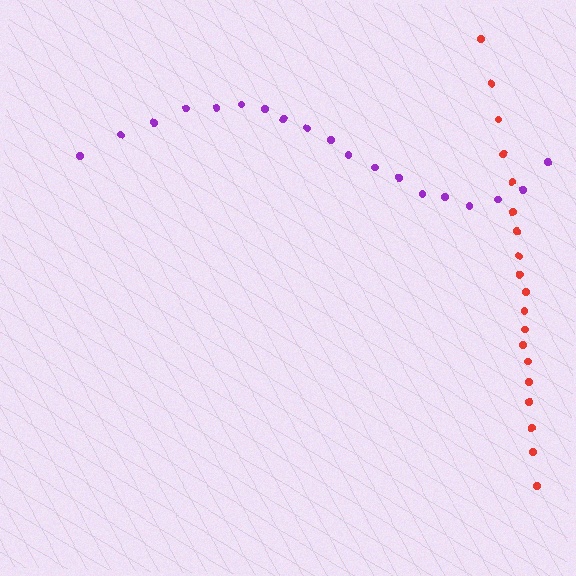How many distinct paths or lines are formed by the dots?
There are 2 distinct paths.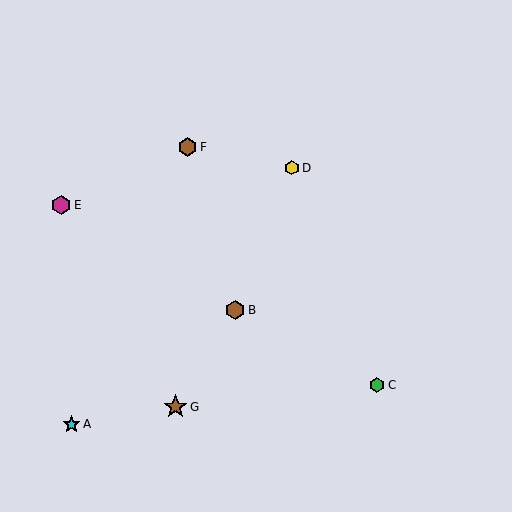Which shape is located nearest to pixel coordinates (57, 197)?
The magenta hexagon (labeled E) at (61, 205) is nearest to that location.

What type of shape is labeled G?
Shape G is a brown star.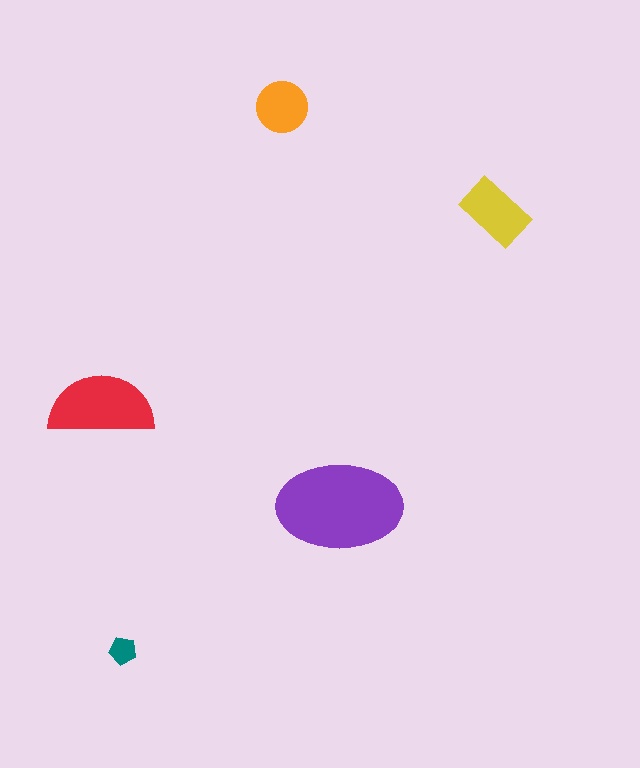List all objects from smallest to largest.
The teal pentagon, the orange circle, the yellow rectangle, the red semicircle, the purple ellipse.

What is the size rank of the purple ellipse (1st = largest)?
1st.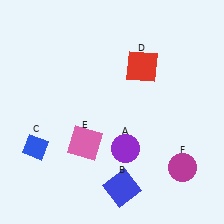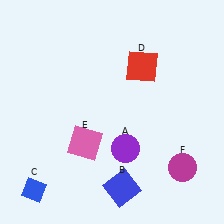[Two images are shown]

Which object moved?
The blue diamond (C) moved down.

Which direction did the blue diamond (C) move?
The blue diamond (C) moved down.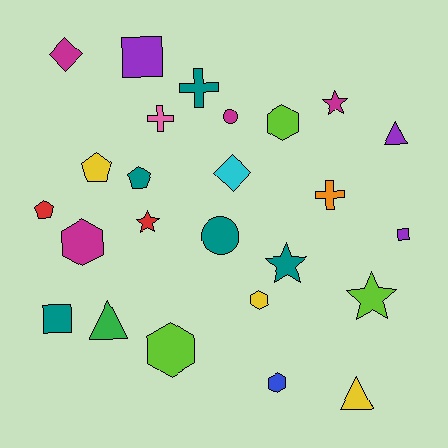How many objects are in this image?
There are 25 objects.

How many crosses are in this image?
There are 3 crosses.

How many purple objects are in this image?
There are 3 purple objects.